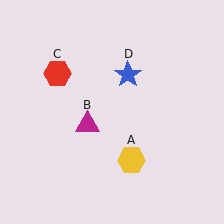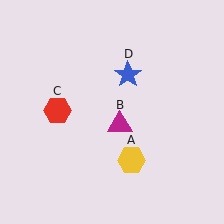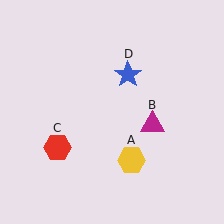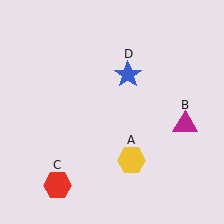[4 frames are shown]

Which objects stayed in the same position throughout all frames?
Yellow hexagon (object A) and blue star (object D) remained stationary.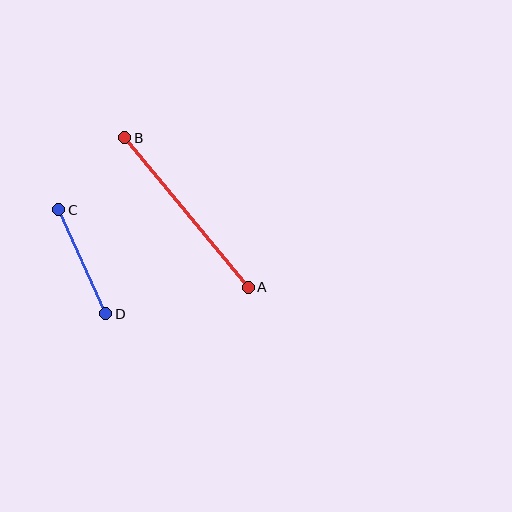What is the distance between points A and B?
The distance is approximately 194 pixels.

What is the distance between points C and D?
The distance is approximately 114 pixels.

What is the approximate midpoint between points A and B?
The midpoint is at approximately (186, 213) pixels.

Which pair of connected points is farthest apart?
Points A and B are farthest apart.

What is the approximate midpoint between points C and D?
The midpoint is at approximately (82, 262) pixels.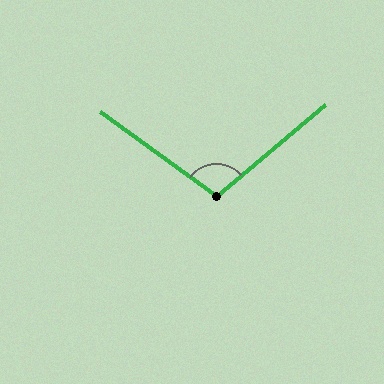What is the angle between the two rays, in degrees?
Approximately 104 degrees.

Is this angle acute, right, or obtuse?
It is obtuse.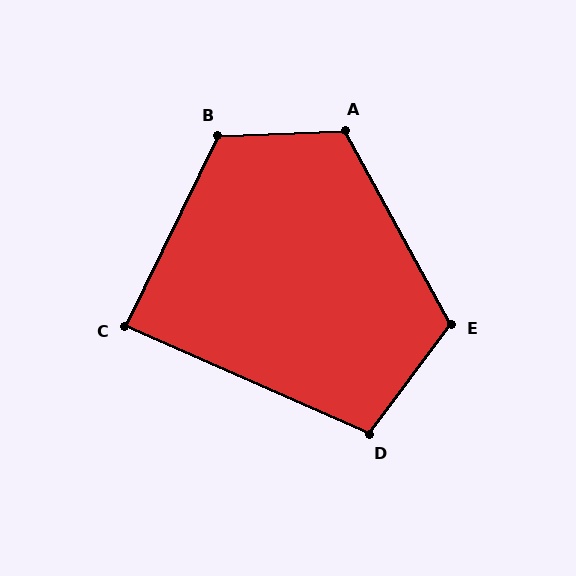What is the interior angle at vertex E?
Approximately 115 degrees (obtuse).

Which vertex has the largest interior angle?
B, at approximately 118 degrees.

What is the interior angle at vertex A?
Approximately 116 degrees (obtuse).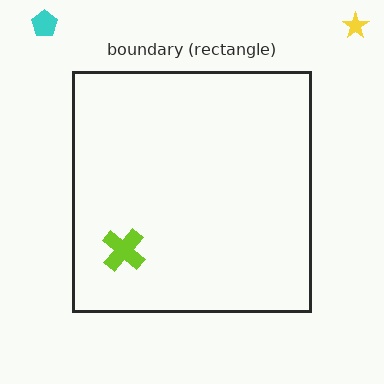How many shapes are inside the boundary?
1 inside, 2 outside.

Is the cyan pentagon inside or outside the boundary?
Outside.